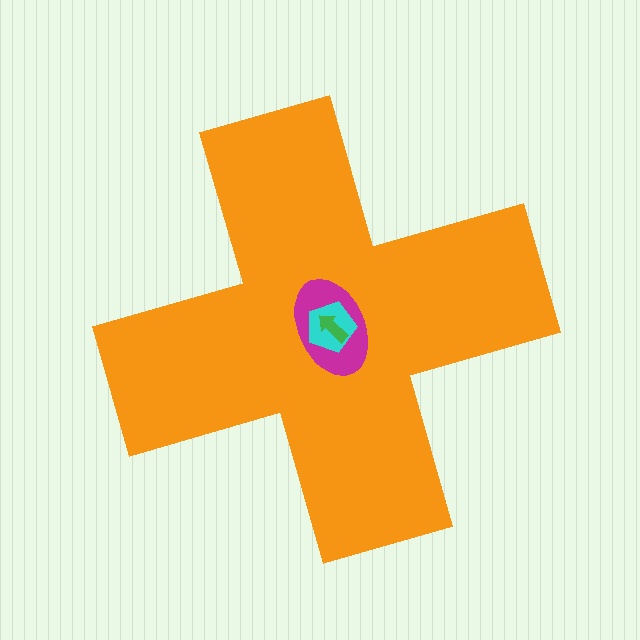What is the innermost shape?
The green arrow.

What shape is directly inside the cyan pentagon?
The green arrow.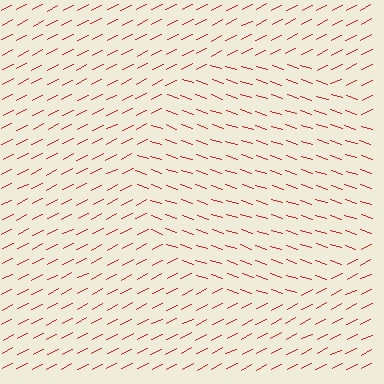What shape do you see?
I see a circle.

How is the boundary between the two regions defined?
The boundary is defined purely by a change in line orientation (approximately 45 degrees difference). All lines are the same color and thickness.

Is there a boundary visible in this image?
Yes, there is a texture boundary formed by a change in line orientation.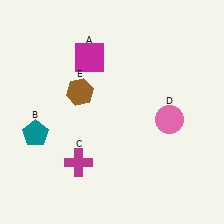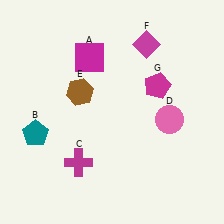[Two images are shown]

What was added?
A magenta diamond (F), a magenta pentagon (G) were added in Image 2.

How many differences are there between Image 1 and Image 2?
There are 2 differences between the two images.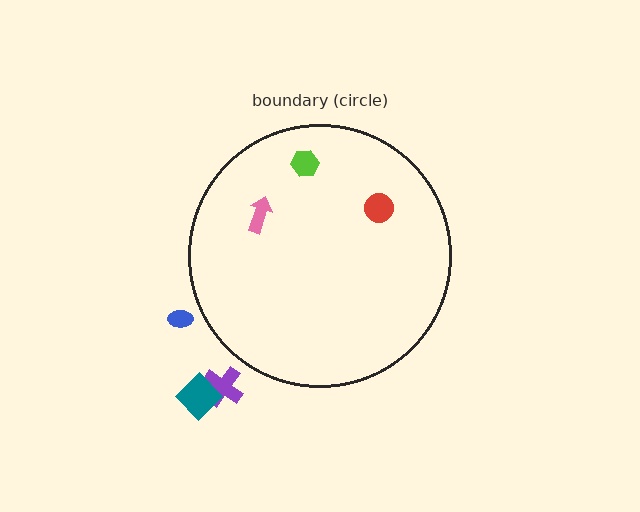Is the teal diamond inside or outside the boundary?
Outside.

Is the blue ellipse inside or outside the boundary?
Outside.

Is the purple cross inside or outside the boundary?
Outside.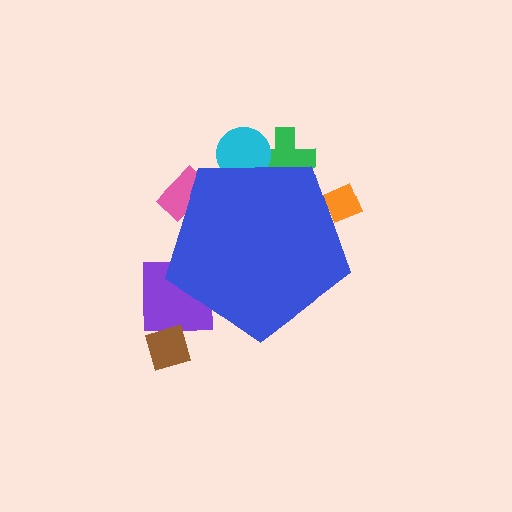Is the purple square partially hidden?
Yes, the purple square is partially hidden behind the blue pentagon.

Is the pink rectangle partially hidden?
Yes, the pink rectangle is partially hidden behind the blue pentagon.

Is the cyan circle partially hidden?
Yes, the cyan circle is partially hidden behind the blue pentagon.